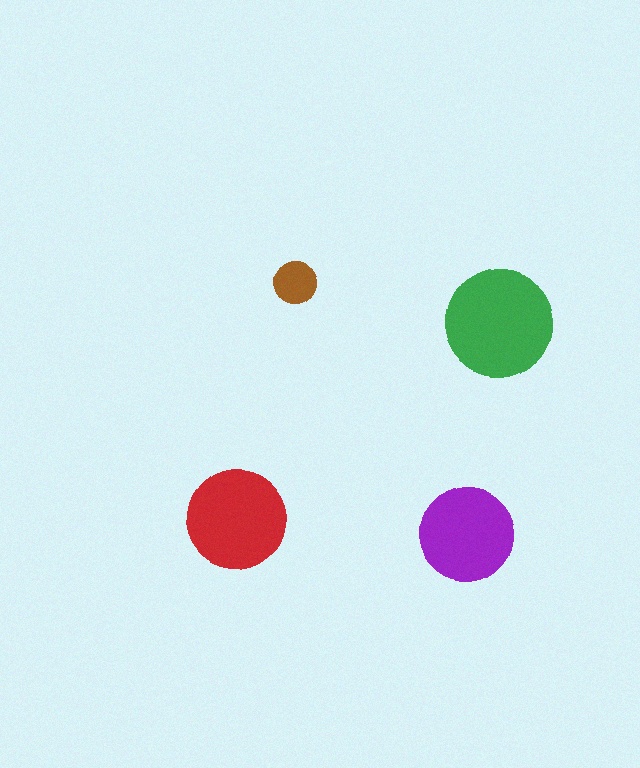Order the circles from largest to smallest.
the green one, the red one, the purple one, the brown one.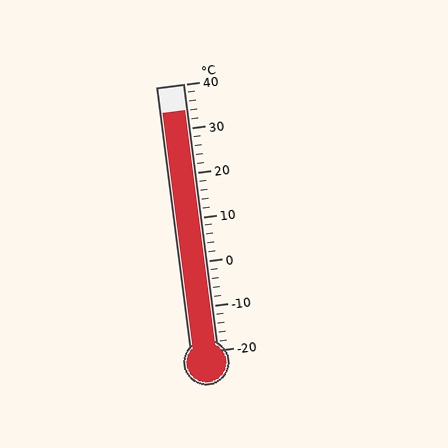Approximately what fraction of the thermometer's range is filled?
The thermometer is filled to approximately 90% of its range.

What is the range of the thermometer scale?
The thermometer scale ranges from -20°C to 40°C.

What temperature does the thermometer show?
The thermometer shows approximately 34°C.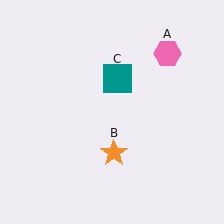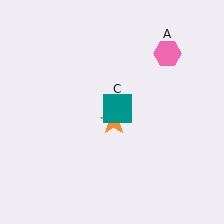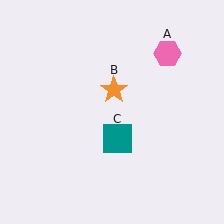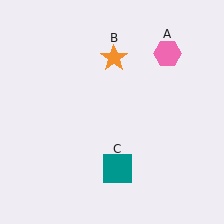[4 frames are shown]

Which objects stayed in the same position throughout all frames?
Pink hexagon (object A) remained stationary.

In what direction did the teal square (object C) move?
The teal square (object C) moved down.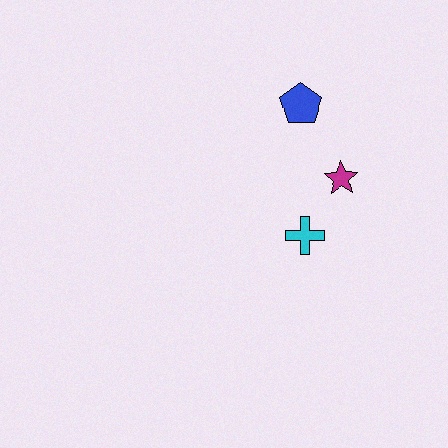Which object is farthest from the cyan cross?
The blue pentagon is farthest from the cyan cross.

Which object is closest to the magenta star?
The cyan cross is closest to the magenta star.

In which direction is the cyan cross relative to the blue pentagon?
The cyan cross is below the blue pentagon.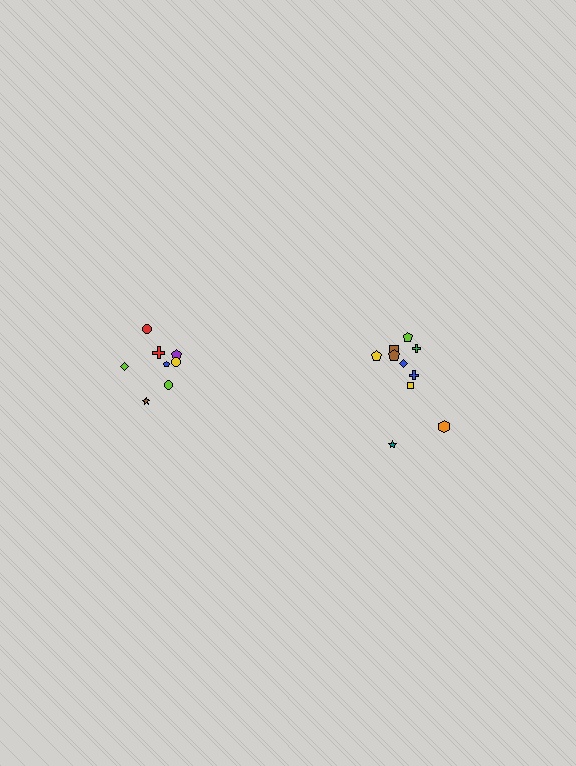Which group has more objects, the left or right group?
The right group.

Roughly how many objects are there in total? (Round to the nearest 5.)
Roughly 20 objects in total.